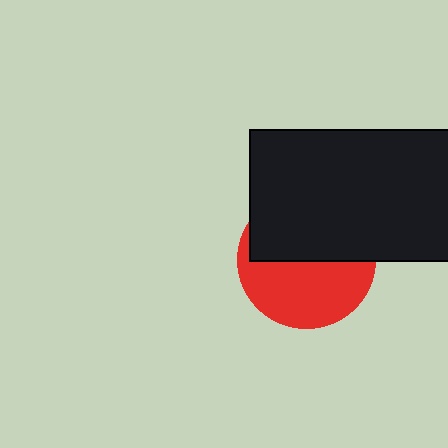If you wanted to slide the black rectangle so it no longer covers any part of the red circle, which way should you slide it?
Slide it up — that is the most direct way to separate the two shapes.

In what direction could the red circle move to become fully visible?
The red circle could move down. That would shift it out from behind the black rectangle entirely.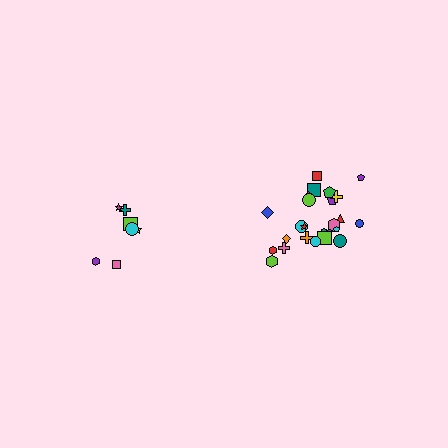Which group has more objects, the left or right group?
The right group.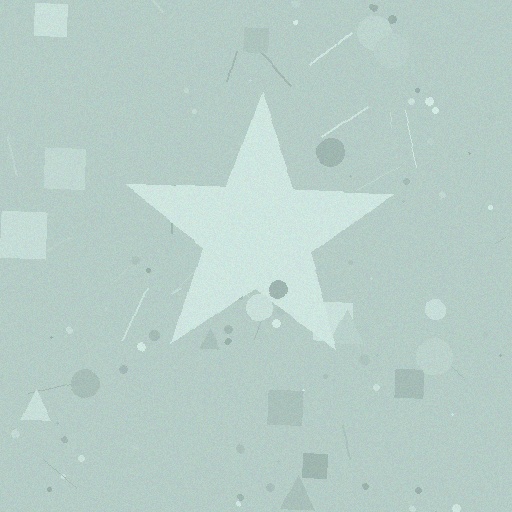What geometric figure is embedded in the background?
A star is embedded in the background.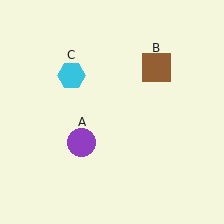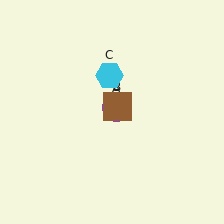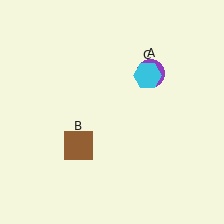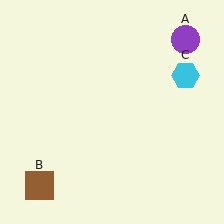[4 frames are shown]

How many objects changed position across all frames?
3 objects changed position: purple circle (object A), brown square (object B), cyan hexagon (object C).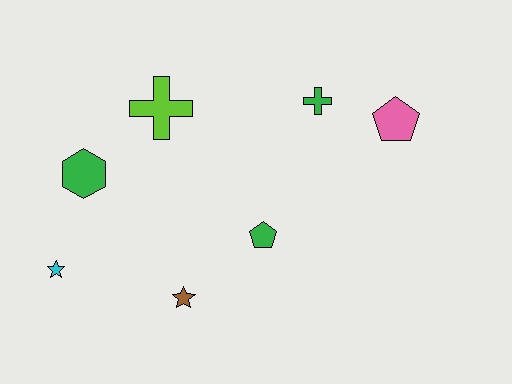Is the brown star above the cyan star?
No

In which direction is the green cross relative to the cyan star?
The green cross is to the right of the cyan star.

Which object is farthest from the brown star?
The pink pentagon is farthest from the brown star.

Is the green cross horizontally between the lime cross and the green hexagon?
No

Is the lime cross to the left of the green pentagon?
Yes